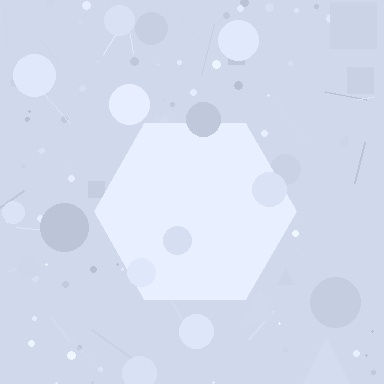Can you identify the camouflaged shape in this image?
The camouflaged shape is a hexagon.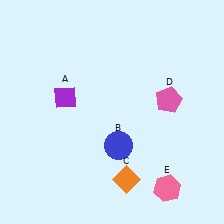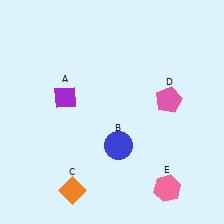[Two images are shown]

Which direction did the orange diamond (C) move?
The orange diamond (C) moved left.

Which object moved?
The orange diamond (C) moved left.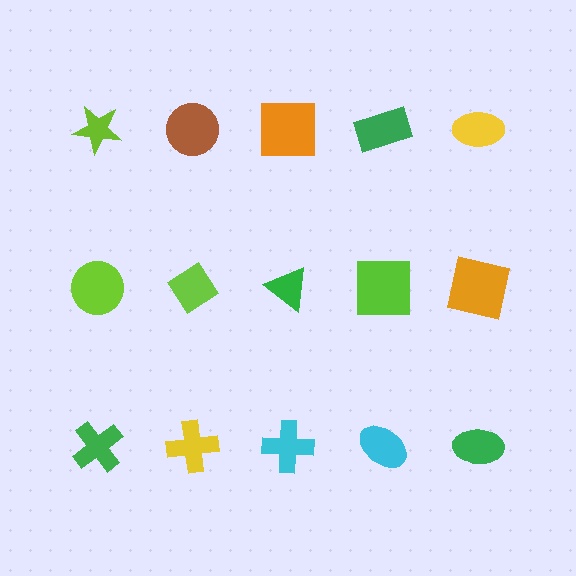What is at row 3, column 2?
A yellow cross.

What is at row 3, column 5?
A green ellipse.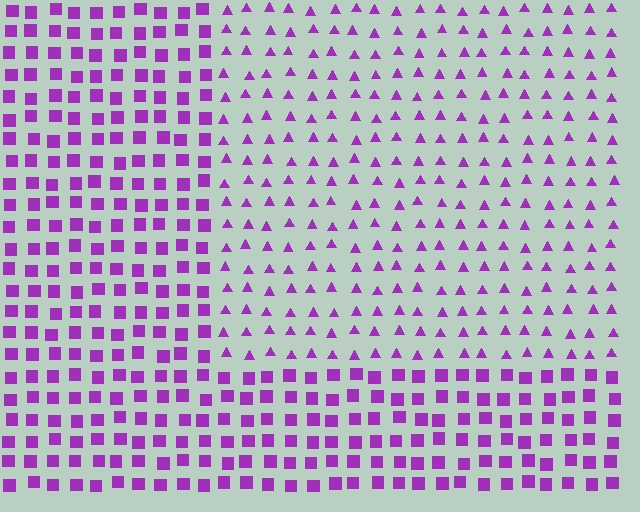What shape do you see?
I see a rectangle.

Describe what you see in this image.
The image is filled with small purple elements arranged in a uniform grid. A rectangle-shaped region contains triangles, while the surrounding area contains squares. The boundary is defined purely by the change in element shape.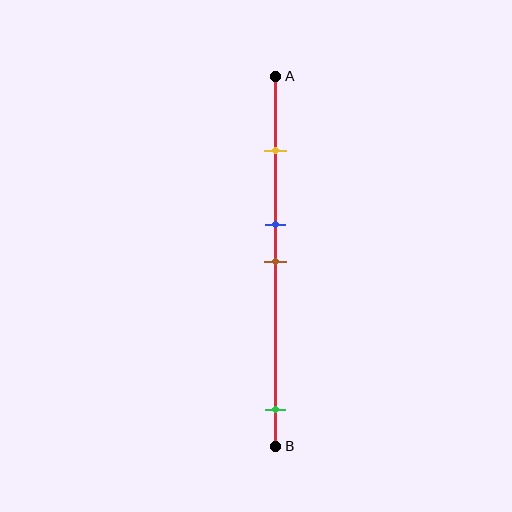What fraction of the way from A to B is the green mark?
The green mark is approximately 90% (0.9) of the way from A to B.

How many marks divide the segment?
There are 4 marks dividing the segment.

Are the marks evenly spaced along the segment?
No, the marks are not evenly spaced.